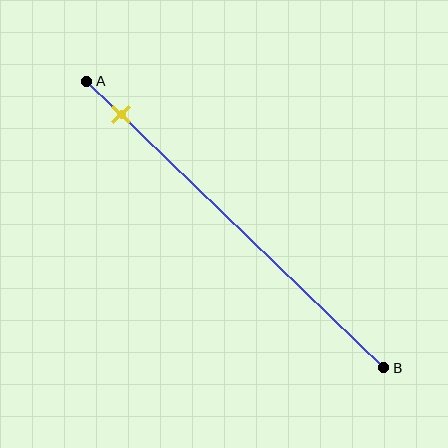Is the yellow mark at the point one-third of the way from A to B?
No, the mark is at about 10% from A, not at the 33% one-third point.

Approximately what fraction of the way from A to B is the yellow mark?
The yellow mark is approximately 10% of the way from A to B.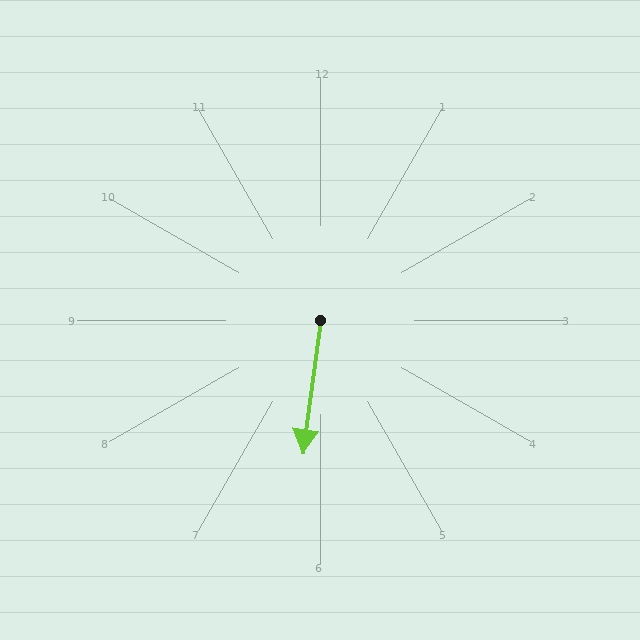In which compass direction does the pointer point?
South.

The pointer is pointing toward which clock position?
Roughly 6 o'clock.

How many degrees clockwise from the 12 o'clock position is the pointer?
Approximately 188 degrees.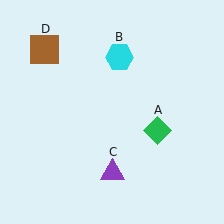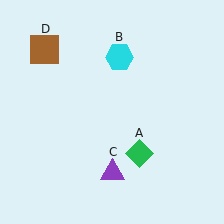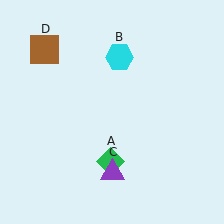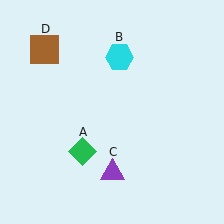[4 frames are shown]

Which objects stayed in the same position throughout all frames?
Cyan hexagon (object B) and purple triangle (object C) and brown square (object D) remained stationary.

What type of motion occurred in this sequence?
The green diamond (object A) rotated clockwise around the center of the scene.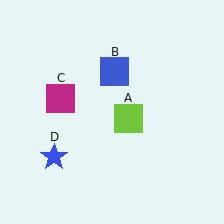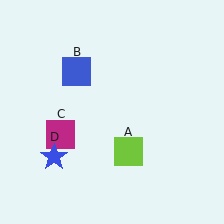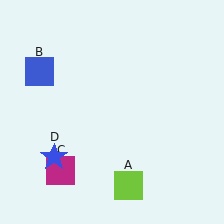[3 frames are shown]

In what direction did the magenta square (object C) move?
The magenta square (object C) moved down.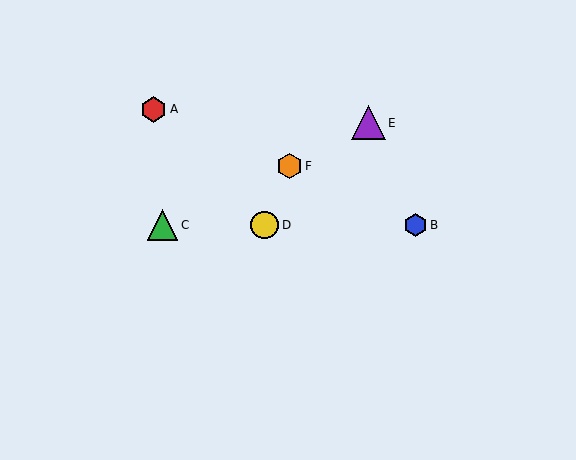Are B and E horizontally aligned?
No, B is at y≈225 and E is at y≈123.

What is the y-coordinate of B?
Object B is at y≈225.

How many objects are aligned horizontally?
3 objects (B, C, D) are aligned horizontally.